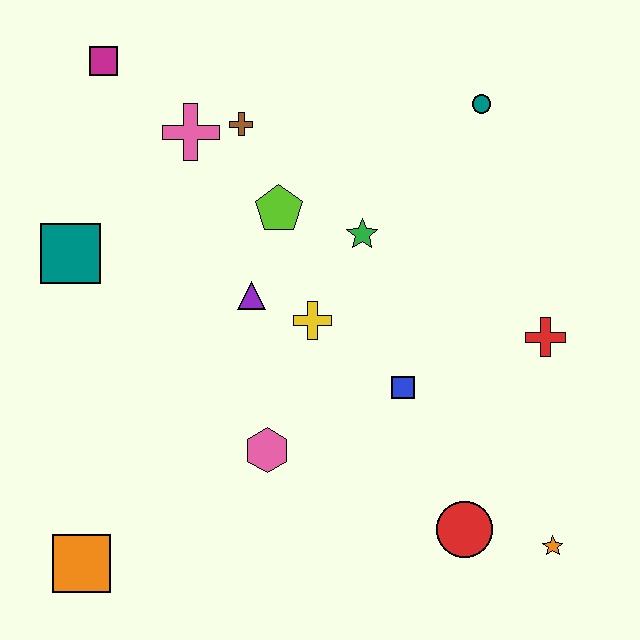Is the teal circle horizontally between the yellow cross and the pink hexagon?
No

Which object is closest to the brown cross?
The pink cross is closest to the brown cross.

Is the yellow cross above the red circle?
Yes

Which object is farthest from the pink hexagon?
The magenta square is farthest from the pink hexagon.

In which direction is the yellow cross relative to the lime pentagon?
The yellow cross is below the lime pentagon.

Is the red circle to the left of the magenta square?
No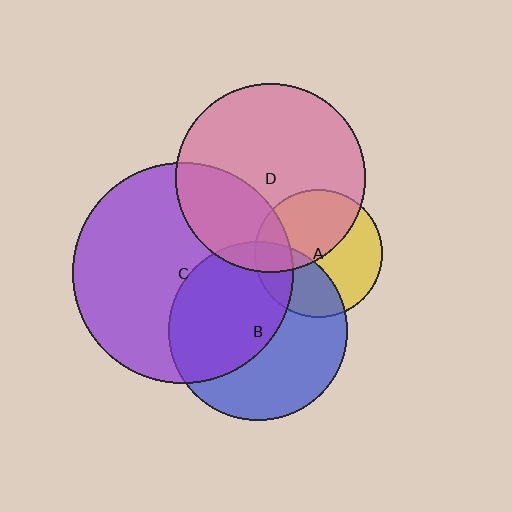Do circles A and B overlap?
Yes.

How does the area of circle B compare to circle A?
Approximately 2.0 times.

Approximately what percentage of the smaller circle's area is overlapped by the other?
Approximately 35%.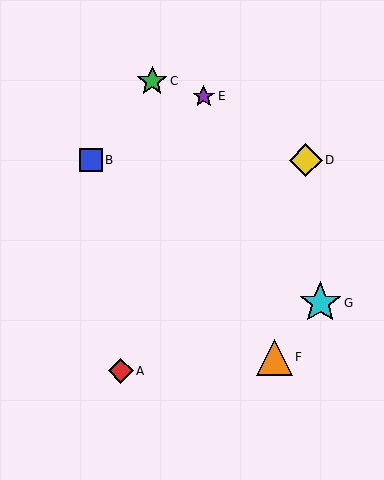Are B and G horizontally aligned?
No, B is at y≈160 and G is at y≈303.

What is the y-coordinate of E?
Object E is at y≈96.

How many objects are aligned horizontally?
2 objects (B, D) are aligned horizontally.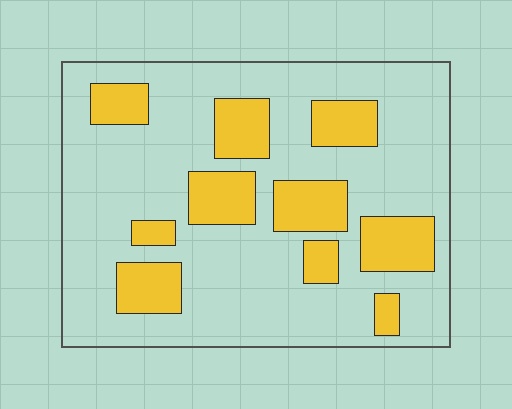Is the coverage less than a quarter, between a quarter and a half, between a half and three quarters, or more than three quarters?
Between a quarter and a half.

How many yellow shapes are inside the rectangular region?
10.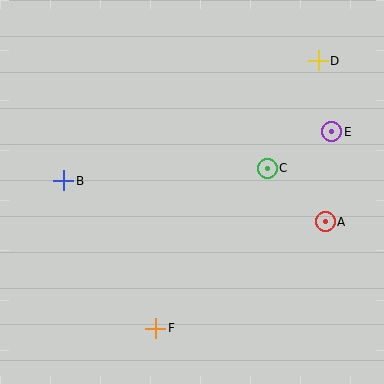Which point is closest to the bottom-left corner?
Point F is closest to the bottom-left corner.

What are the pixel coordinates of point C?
Point C is at (267, 168).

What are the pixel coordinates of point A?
Point A is at (325, 222).